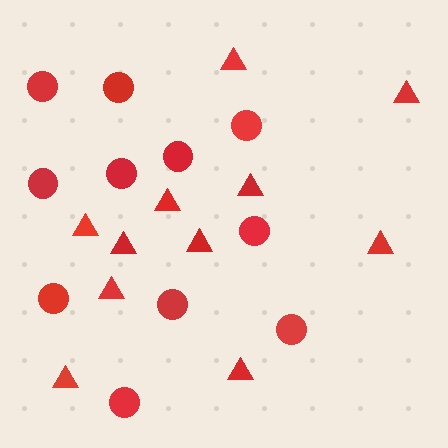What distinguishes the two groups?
There are 2 groups: one group of triangles (11) and one group of circles (11).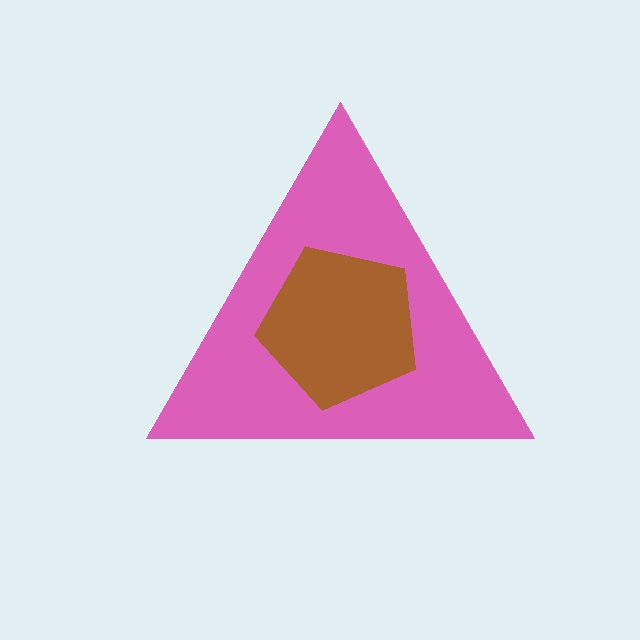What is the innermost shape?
The brown pentagon.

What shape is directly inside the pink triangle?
The brown pentagon.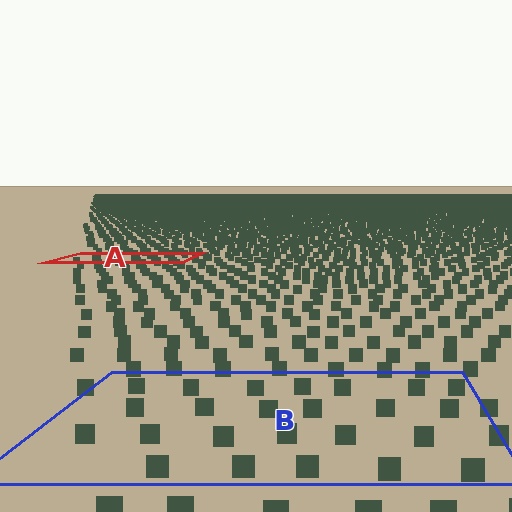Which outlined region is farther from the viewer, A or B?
Region A is farther from the viewer — the texture elements inside it appear smaller and more densely packed.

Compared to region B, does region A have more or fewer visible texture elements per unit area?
Region A has more texture elements per unit area — they are packed more densely because it is farther away.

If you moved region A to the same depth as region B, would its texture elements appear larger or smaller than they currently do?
They would appear larger. At a closer depth, the same texture elements are projected at a bigger on-screen size.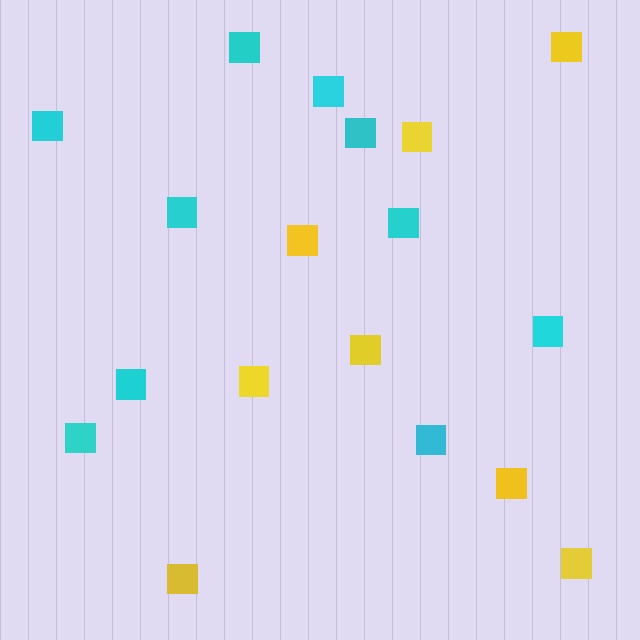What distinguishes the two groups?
There are 2 groups: one group of cyan squares (10) and one group of yellow squares (8).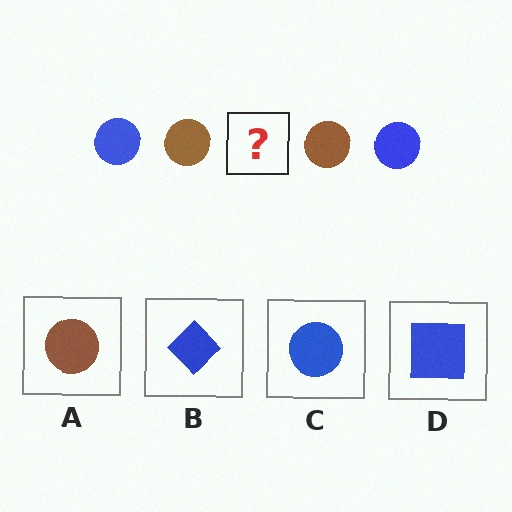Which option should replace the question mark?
Option C.